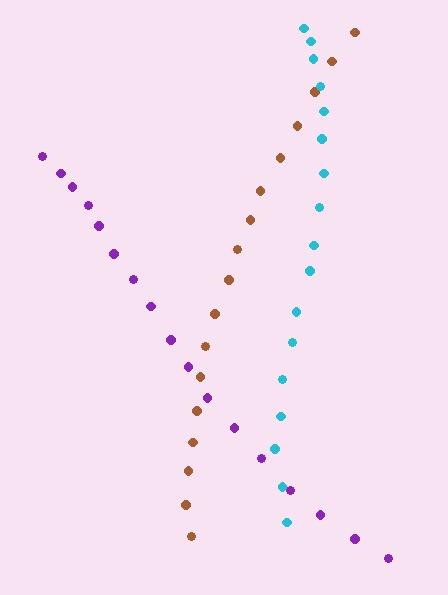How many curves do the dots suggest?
There are 3 distinct paths.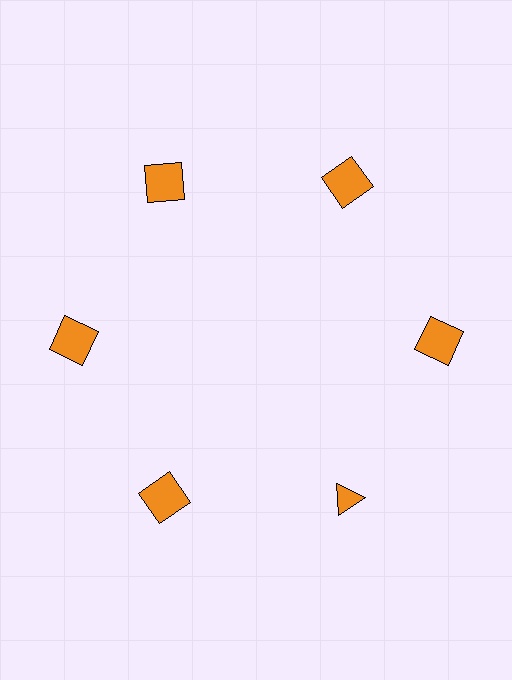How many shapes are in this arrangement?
There are 6 shapes arranged in a ring pattern.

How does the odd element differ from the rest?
It has a different shape: triangle instead of square.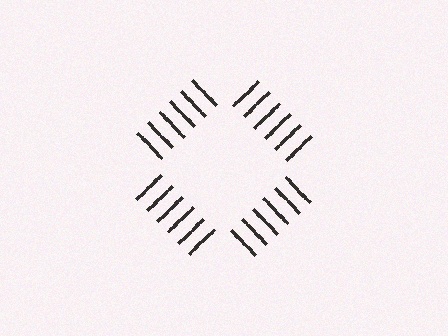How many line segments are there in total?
24 — 6 along each of the 4 edges.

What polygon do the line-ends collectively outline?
An illusory square — the line segments terminate on its edges but no continuous stroke is drawn.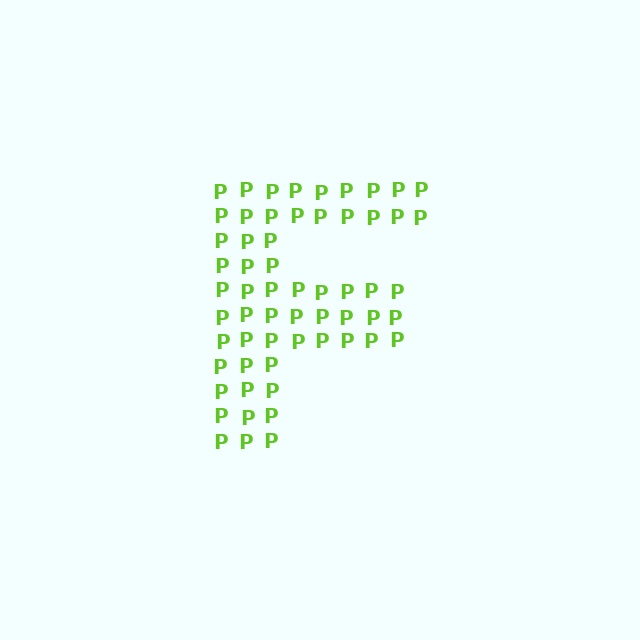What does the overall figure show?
The overall figure shows the letter F.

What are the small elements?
The small elements are letter P's.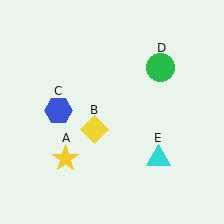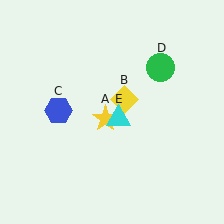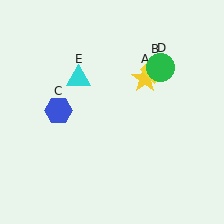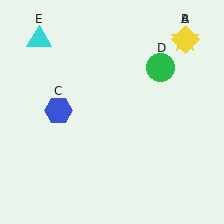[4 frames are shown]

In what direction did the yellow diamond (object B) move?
The yellow diamond (object B) moved up and to the right.